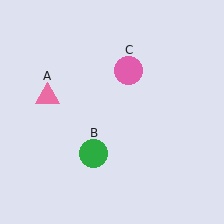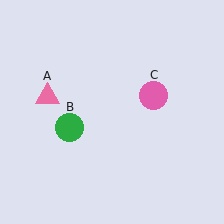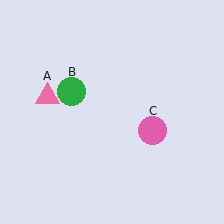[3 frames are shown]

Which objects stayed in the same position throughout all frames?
Pink triangle (object A) remained stationary.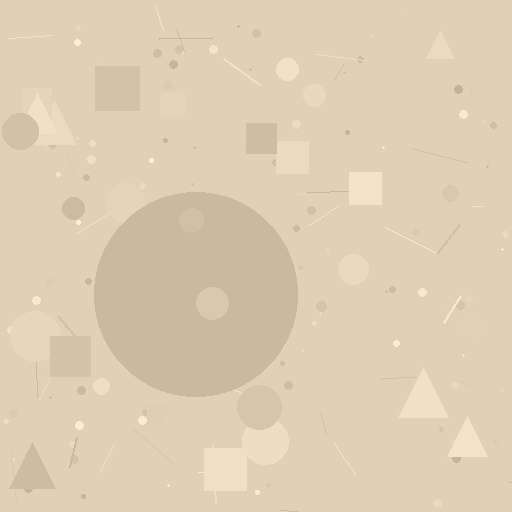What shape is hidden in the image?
A circle is hidden in the image.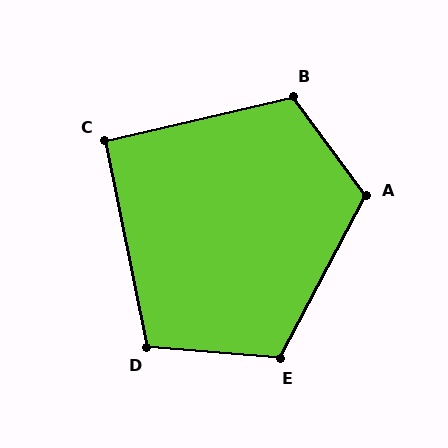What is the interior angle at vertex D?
Approximately 106 degrees (obtuse).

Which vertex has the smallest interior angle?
C, at approximately 92 degrees.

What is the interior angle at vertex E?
Approximately 113 degrees (obtuse).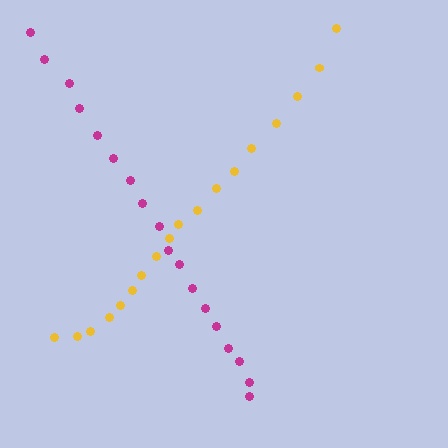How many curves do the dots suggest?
There are 2 distinct paths.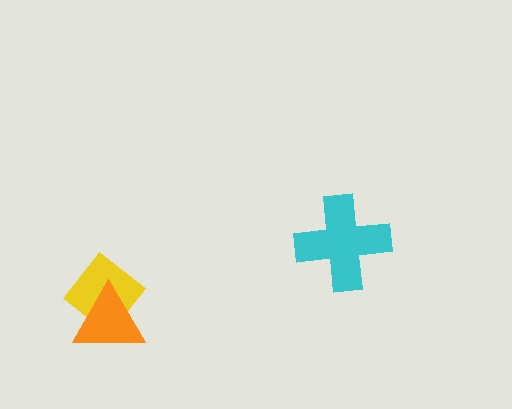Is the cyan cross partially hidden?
No, no other shape covers it.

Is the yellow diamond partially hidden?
Yes, it is partially covered by another shape.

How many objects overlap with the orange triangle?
1 object overlaps with the orange triangle.